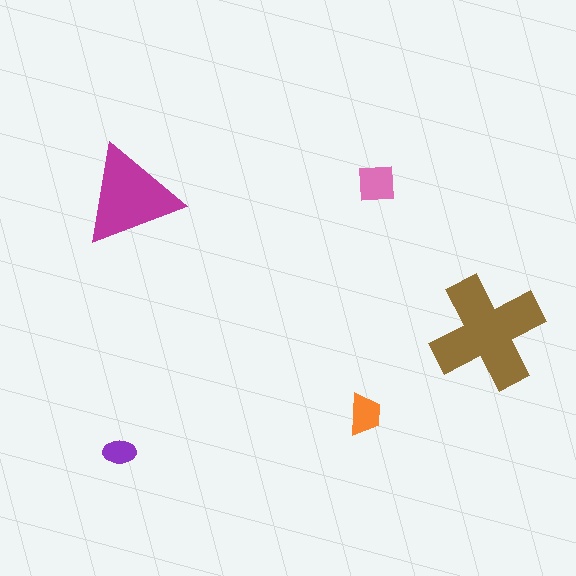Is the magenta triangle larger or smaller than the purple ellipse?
Larger.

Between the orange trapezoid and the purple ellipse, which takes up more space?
The orange trapezoid.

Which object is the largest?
The brown cross.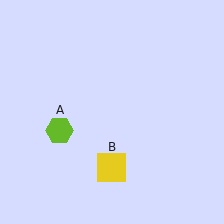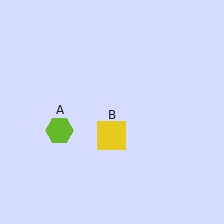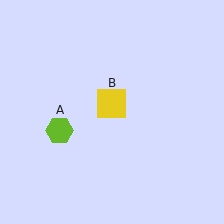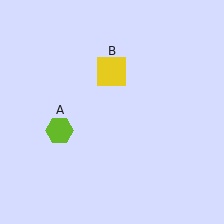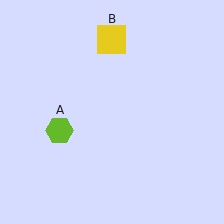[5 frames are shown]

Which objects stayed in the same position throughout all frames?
Lime hexagon (object A) remained stationary.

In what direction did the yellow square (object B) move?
The yellow square (object B) moved up.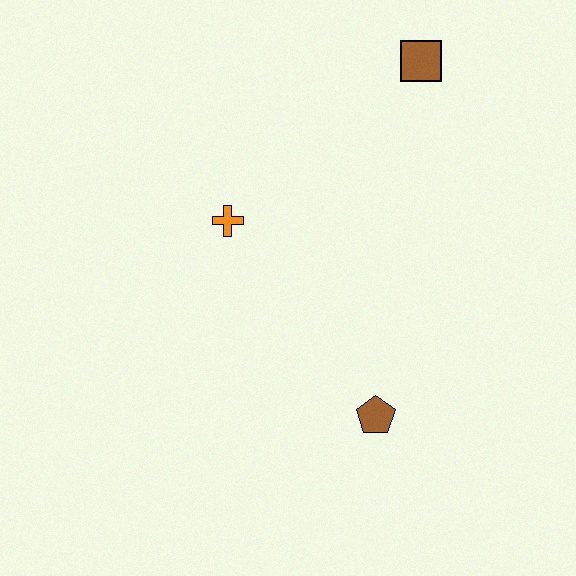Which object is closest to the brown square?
The orange cross is closest to the brown square.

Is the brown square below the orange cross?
No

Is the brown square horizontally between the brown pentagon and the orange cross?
No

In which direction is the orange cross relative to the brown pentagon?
The orange cross is above the brown pentagon.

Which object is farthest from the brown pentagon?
The brown square is farthest from the brown pentagon.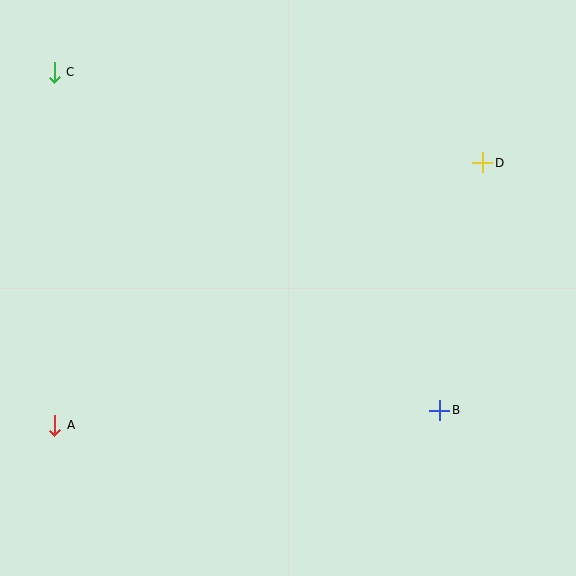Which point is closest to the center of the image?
Point B at (440, 410) is closest to the center.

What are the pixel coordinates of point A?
Point A is at (55, 425).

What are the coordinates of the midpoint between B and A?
The midpoint between B and A is at (247, 418).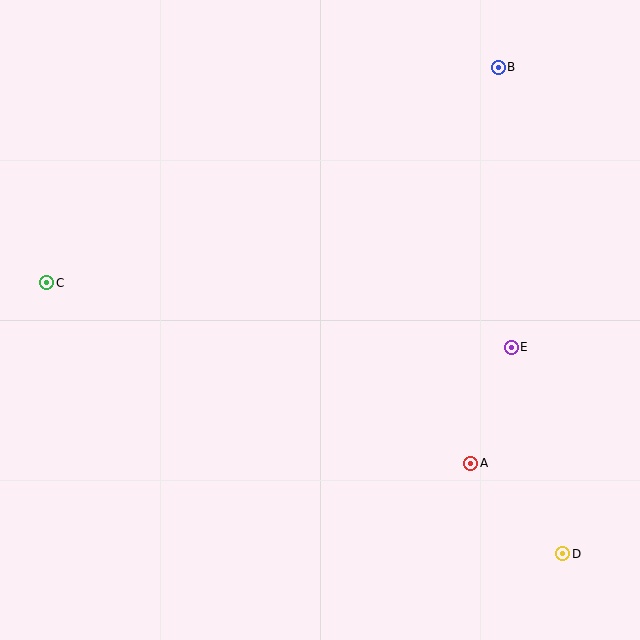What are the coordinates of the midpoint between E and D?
The midpoint between E and D is at (537, 450).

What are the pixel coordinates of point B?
Point B is at (498, 67).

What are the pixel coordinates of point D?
Point D is at (563, 554).